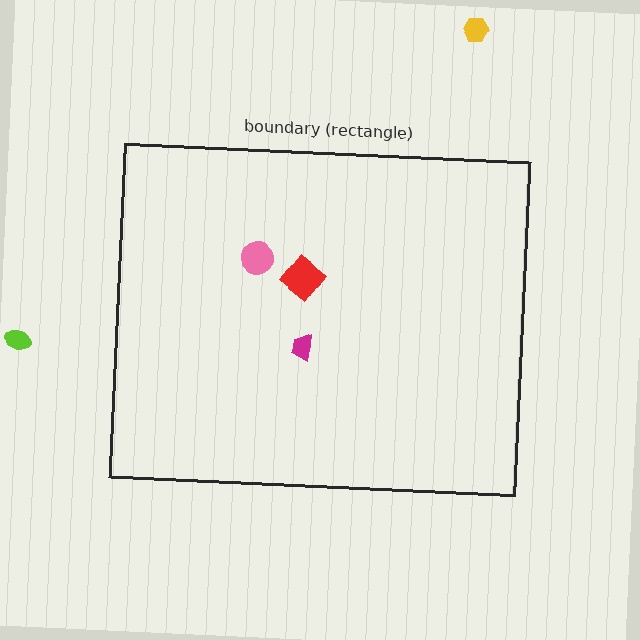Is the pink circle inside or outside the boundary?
Inside.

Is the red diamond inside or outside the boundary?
Inside.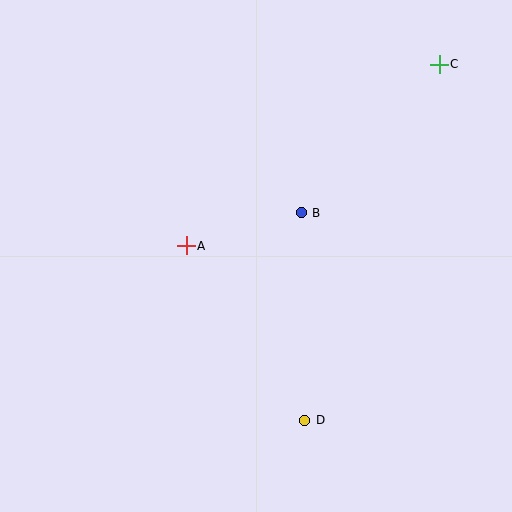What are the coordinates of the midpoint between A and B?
The midpoint between A and B is at (244, 229).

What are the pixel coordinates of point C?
Point C is at (439, 64).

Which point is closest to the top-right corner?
Point C is closest to the top-right corner.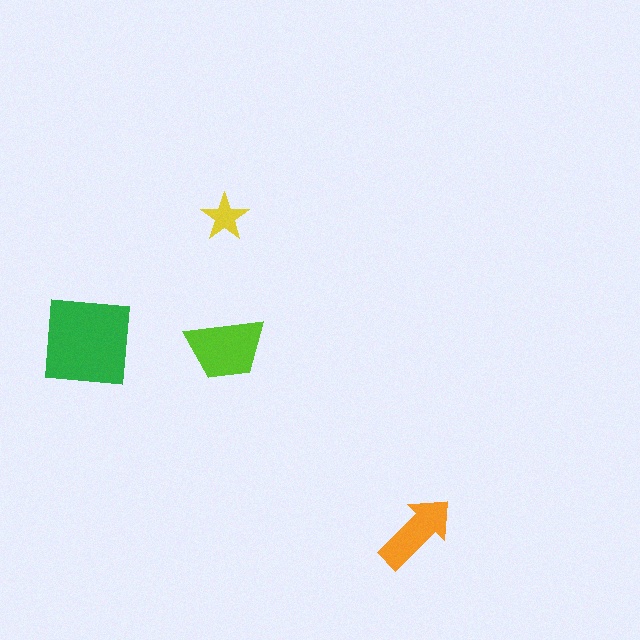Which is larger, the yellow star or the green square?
The green square.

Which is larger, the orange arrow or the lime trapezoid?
The lime trapezoid.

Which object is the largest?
The green square.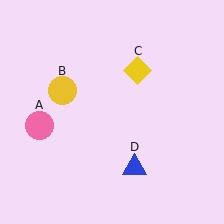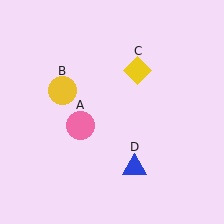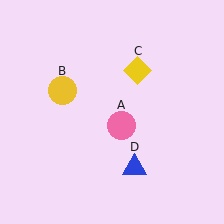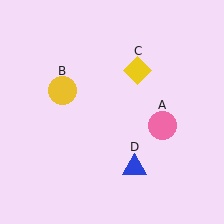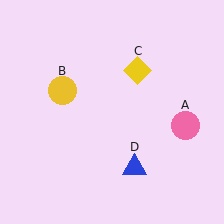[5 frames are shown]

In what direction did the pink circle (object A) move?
The pink circle (object A) moved right.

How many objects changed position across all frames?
1 object changed position: pink circle (object A).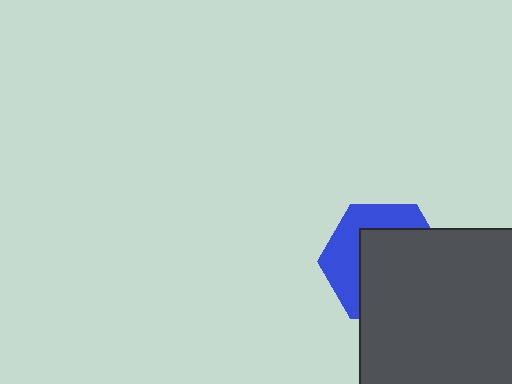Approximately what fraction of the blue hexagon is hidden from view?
Roughly 61% of the blue hexagon is hidden behind the dark gray rectangle.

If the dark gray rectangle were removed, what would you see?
You would see the complete blue hexagon.